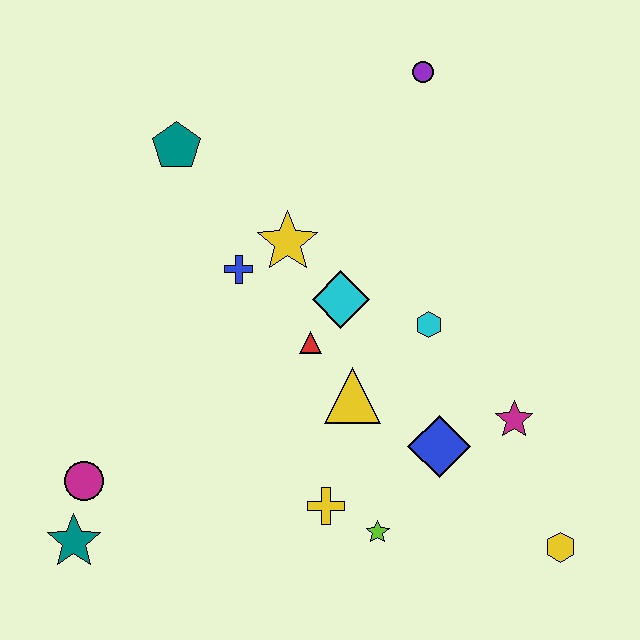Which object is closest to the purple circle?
The yellow star is closest to the purple circle.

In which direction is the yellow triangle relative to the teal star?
The yellow triangle is to the right of the teal star.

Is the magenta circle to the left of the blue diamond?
Yes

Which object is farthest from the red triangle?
The yellow hexagon is farthest from the red triangle.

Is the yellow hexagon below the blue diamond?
Yes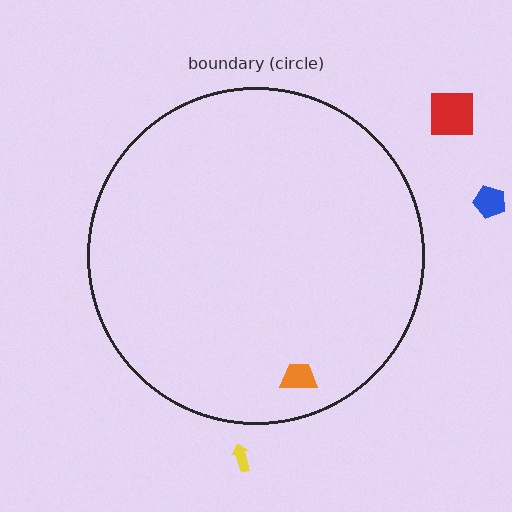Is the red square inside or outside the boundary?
Outside.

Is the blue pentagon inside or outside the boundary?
Outside.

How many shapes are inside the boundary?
1 inside, 3 outside.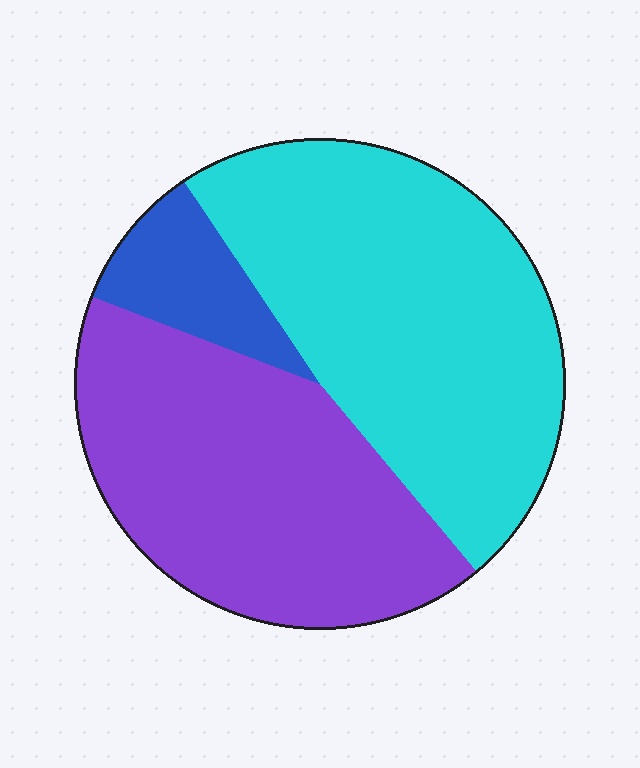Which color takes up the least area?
Blue, at roughly 10%.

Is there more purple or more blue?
Purple.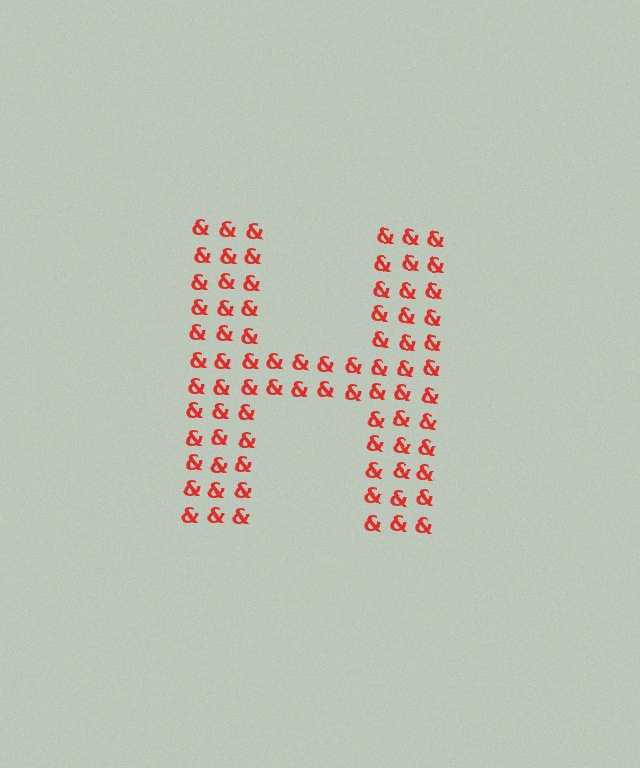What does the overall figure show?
The overall figure shows the letter H.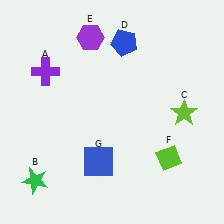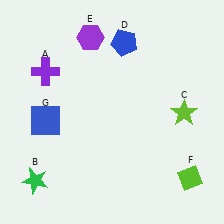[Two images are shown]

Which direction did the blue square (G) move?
The blue square (G) moved left.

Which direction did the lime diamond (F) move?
The lime diamond (F) moved right.